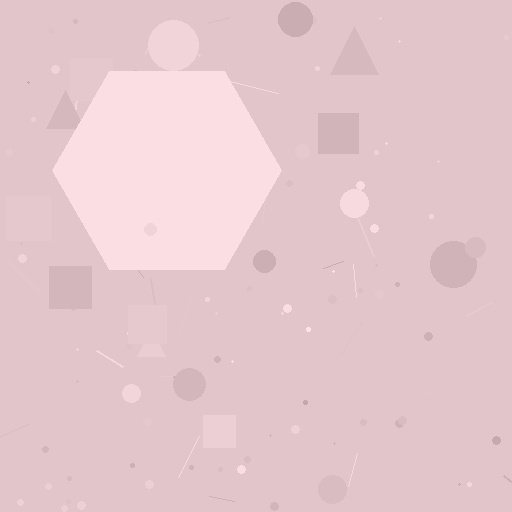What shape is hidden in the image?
A hexagon is hidden in the image.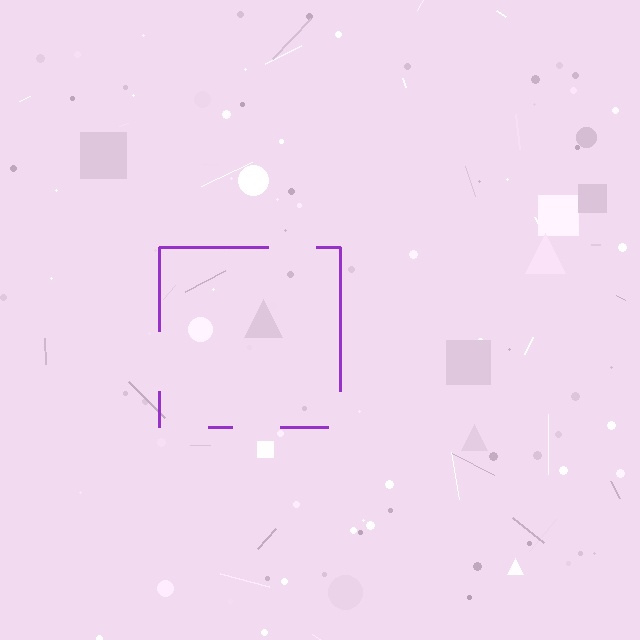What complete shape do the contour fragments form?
The contour fragments form a square.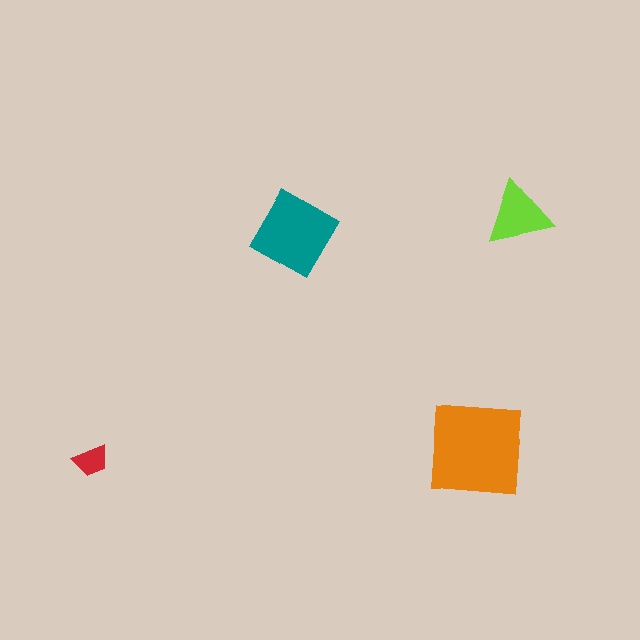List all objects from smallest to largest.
The red trapezoid, the lime triangle, the teal square, the orange square.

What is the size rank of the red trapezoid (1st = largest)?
4th.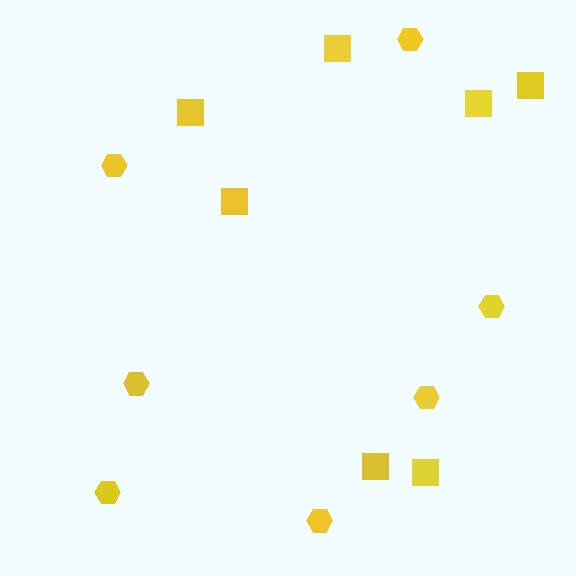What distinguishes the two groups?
There are 2 groups: one group of squares (7) and one group of hexagons (7).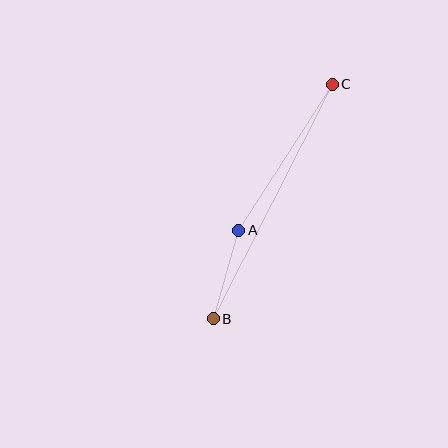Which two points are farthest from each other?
Points B and C are farthest from each other.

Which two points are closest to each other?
Points A and B are closest to each other.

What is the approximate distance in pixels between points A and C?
The distance between A and C is approximately 173 pixels.